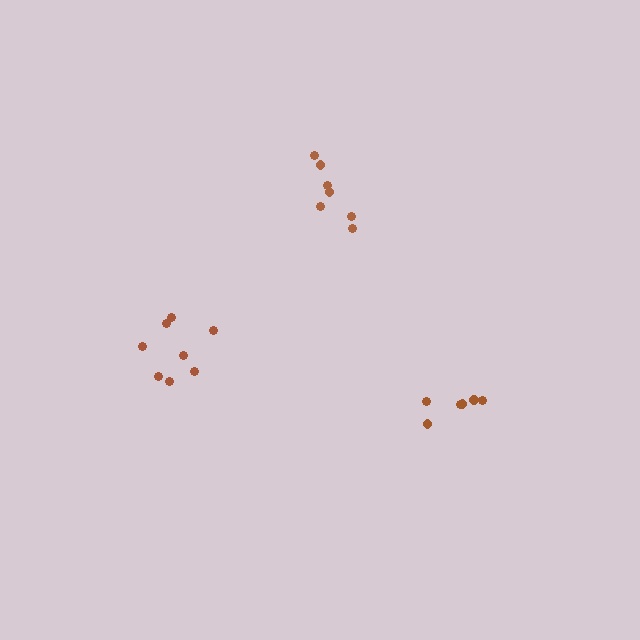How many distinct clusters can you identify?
There are 3 distinct clusters.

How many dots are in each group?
Group 1: 7 dots, Group 2: 6 dots, Group 3: 8 dots (21 total).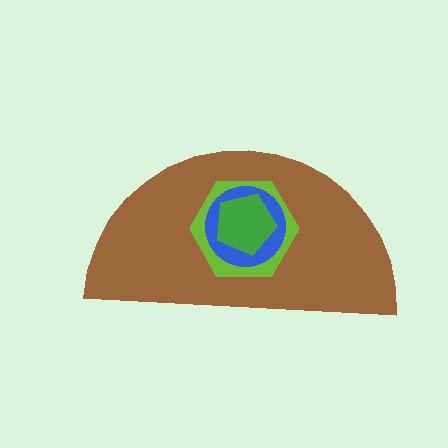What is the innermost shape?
The green pentagon.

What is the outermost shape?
The brown semicircle.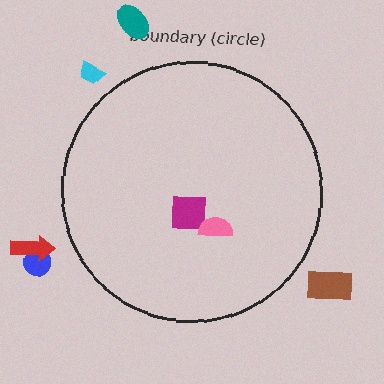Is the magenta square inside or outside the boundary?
Inside.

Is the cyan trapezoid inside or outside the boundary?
Outside.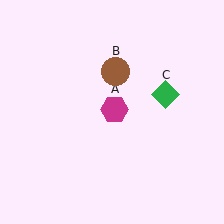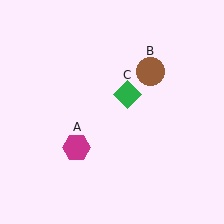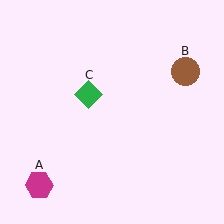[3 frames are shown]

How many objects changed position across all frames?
3 objects changed position: magenta hexagon (object A), brown circle (object B), green diamond (object C).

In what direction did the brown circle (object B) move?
The brown circle (object B) moved right.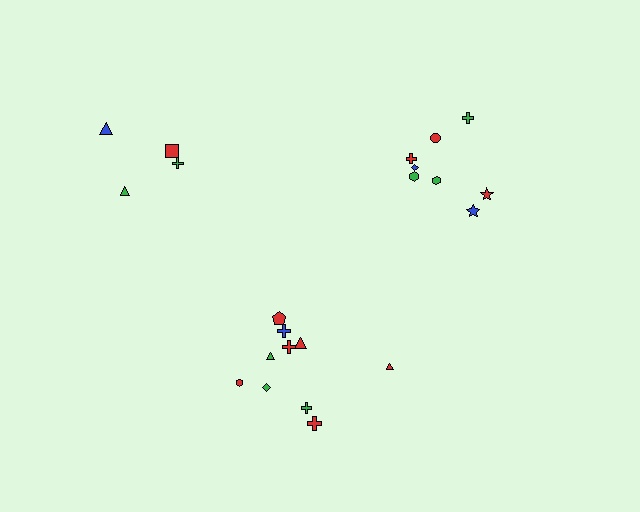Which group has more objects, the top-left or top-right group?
The top-right group.